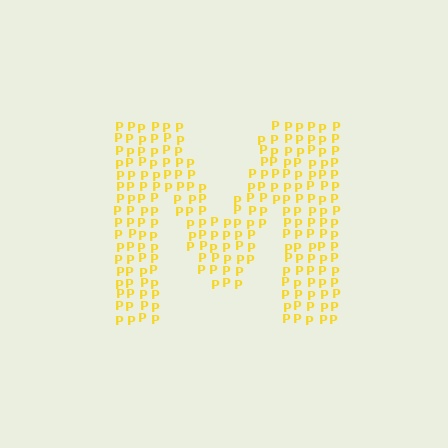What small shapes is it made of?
It is made of small letter P's.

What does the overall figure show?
The overall figure shows the letter M.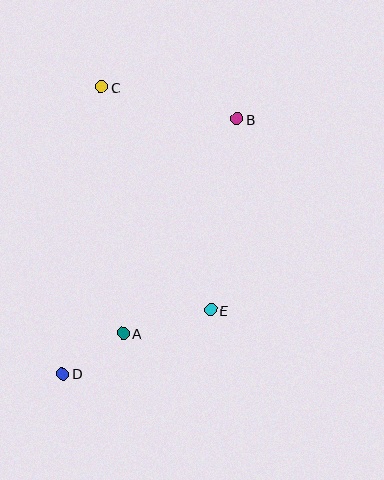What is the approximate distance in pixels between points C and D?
The distance between C and D is approximately 289 pixels.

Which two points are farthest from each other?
Points B and D are farthest from each other.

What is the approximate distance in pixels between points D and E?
The distance between D and E is approximately 162 pixels.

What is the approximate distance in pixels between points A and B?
The distance between A and B is approximately 243 pixels.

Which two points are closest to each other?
Points A and D are closest to each other.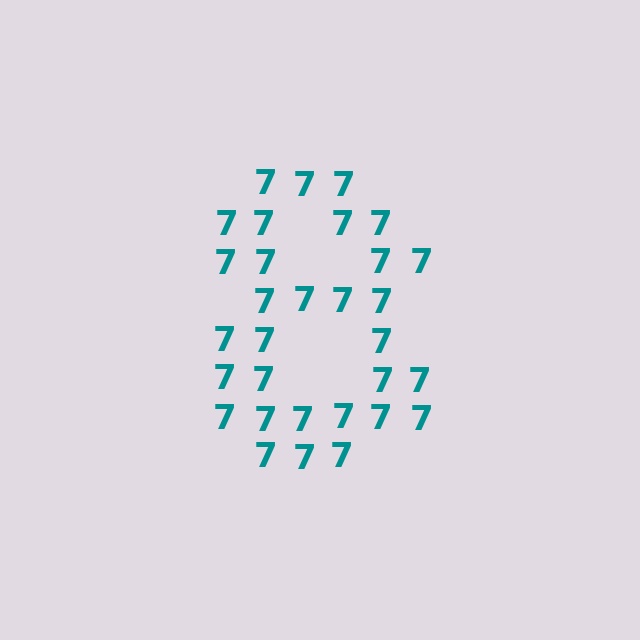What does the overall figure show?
The overall figure shows the digit 8.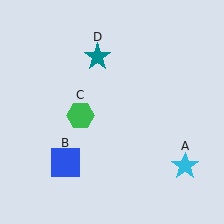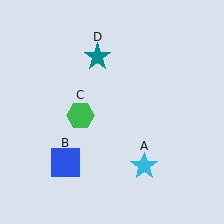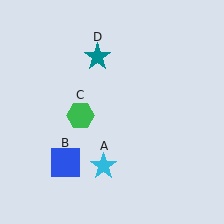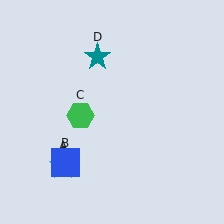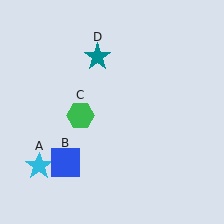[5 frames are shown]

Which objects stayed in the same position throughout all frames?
Blue square (object B) and green hexagon (object C) and teal star (object D) remained stationary.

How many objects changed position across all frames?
1 object changed position: cyan star (object A).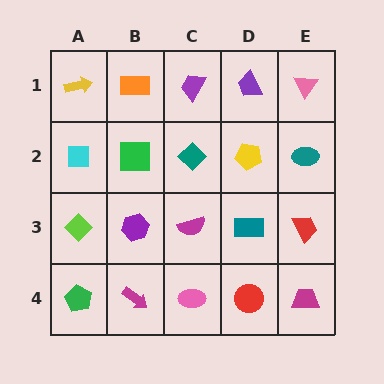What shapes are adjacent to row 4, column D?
A teal rectangle (row 3, column D), a pink ellipse (row 4, column C), a magenta trapezoid (row 4, column E).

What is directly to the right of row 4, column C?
A red circle.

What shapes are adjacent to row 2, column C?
A purple trapezoid (row 1, column C), a magenta semicircle (row 3, column C), a green square (row 2, column B), a yellow pentagon (row 2, column D).